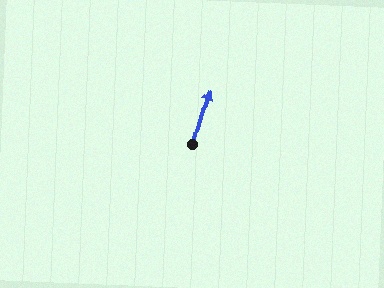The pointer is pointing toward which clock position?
Roughly 1 o'clock.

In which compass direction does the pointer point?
North.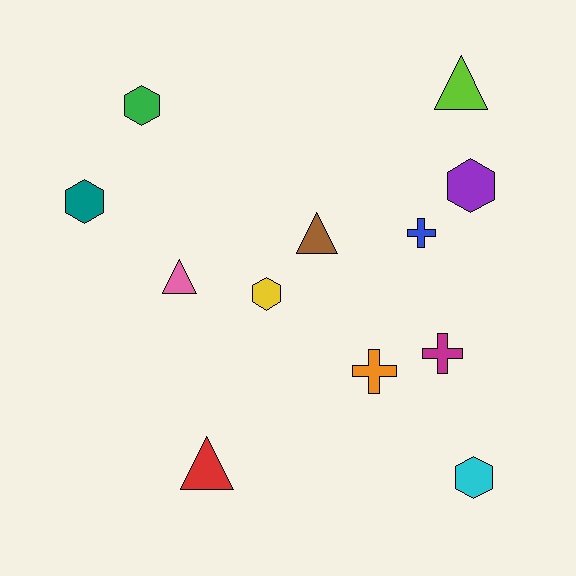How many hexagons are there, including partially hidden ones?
There are 5 hexagons.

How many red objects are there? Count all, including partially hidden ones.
There is 1 red object.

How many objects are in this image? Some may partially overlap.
There are 12 objects.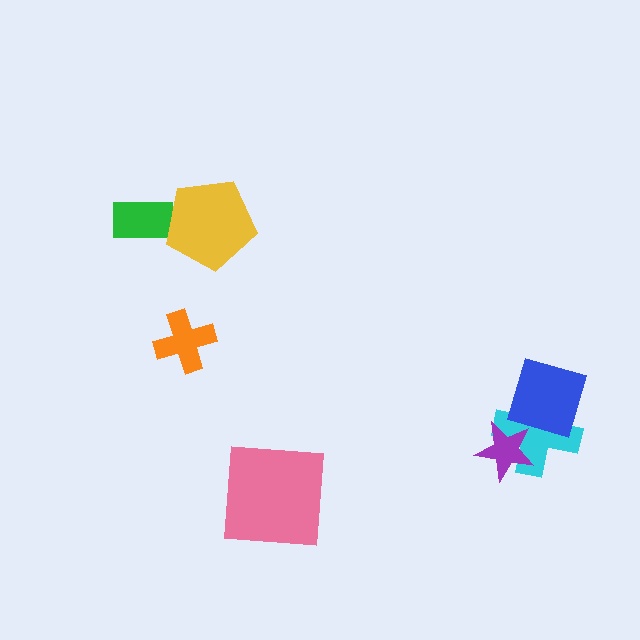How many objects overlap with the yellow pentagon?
1 object overlaps with the yellow pentagon.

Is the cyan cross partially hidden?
Yes, it is partially covered by another shape.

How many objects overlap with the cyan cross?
2 objects overlap with the cyan cross.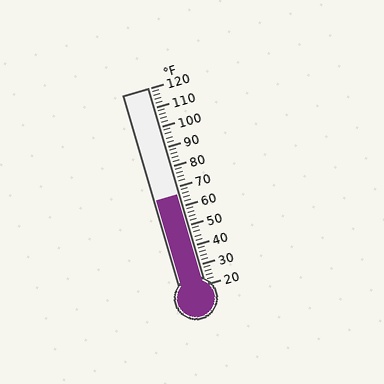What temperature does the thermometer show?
The thermometer shows approximately 66°F.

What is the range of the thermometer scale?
The thermometer scale ranges from 20°F to 120°F.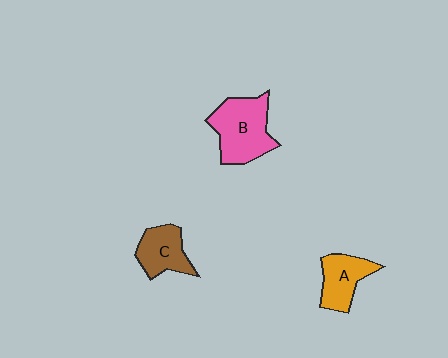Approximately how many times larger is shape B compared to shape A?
Approximately 1.5 times.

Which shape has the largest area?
Shape B (pink).